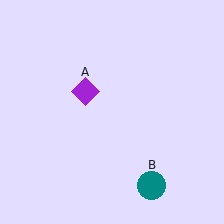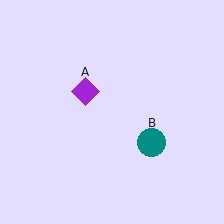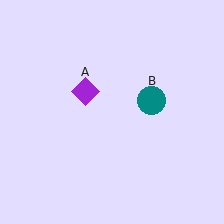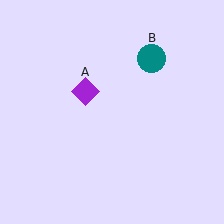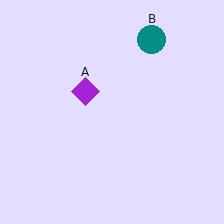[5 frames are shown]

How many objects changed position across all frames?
1 object changed position: teal circle (object B).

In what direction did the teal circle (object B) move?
The teal circle (object B) moved up.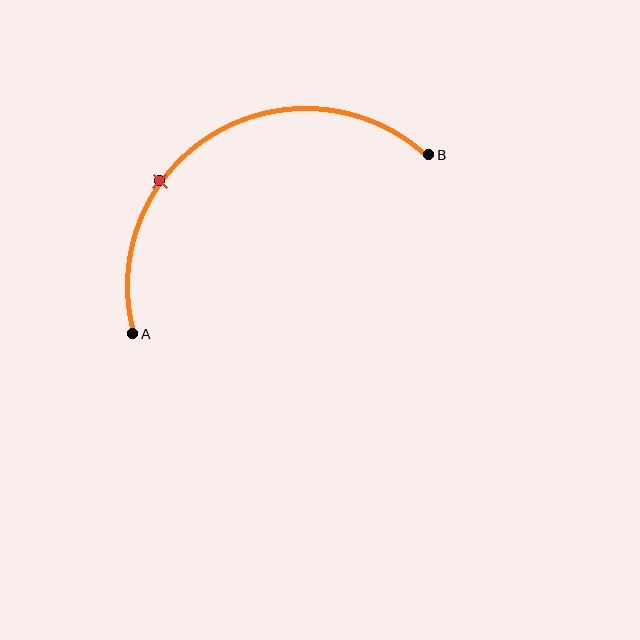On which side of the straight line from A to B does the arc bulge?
The arc bulges above the straight line connecting A and B.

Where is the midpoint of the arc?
The arc midpoint is the point on the curve farthest from the straight line joining A and B. It sits above that line.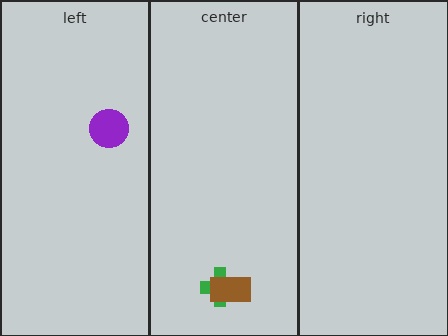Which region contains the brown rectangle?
The center region.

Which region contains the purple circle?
The left region.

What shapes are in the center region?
The green cross, the brown rectangle.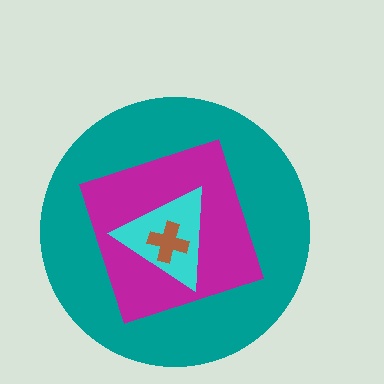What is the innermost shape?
The brown cross.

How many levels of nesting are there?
4.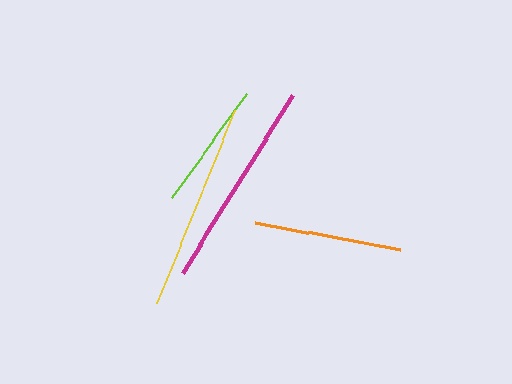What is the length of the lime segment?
The lime segment is approximately 129 pixels long.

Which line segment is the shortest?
The lime line is the shortest at approximately 129 pixels.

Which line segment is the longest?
The magenta line is the longest at approximately 210 pixels.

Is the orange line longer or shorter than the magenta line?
The magenta line is longer than the orange line.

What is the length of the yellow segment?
The yellow segment is approximately 208 pixels long.